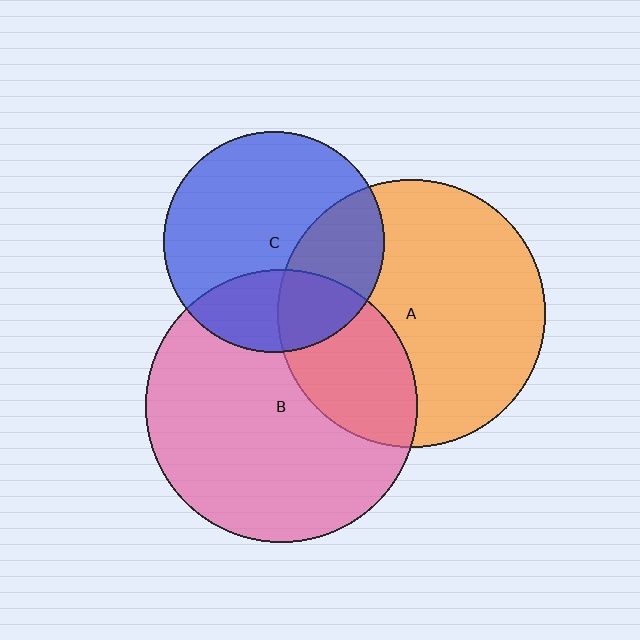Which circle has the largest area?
Circle B (pink).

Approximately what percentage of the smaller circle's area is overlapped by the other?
Approximately 30%.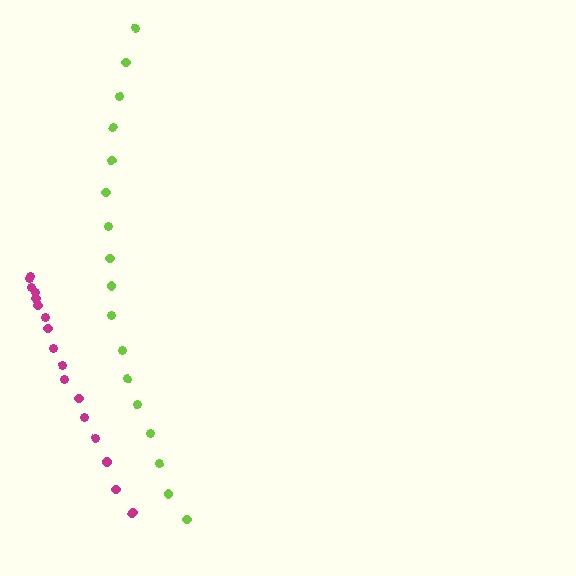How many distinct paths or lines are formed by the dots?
There are 2 distinct paths.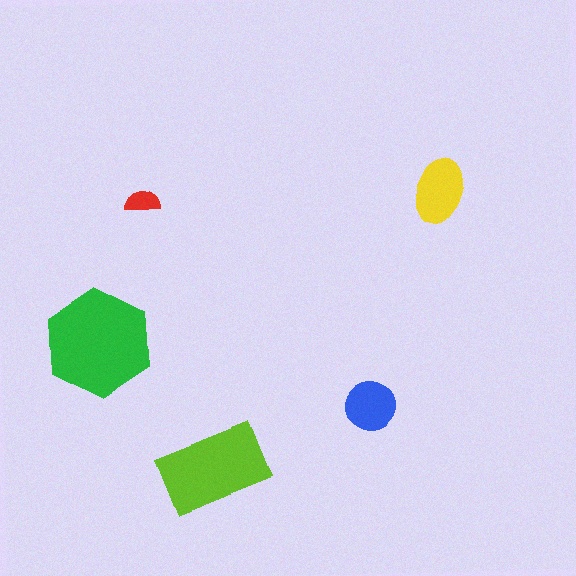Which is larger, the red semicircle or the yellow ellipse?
The yellow ellipse.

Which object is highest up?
The yellow ellipse is topmost.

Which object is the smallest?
The red semicircle.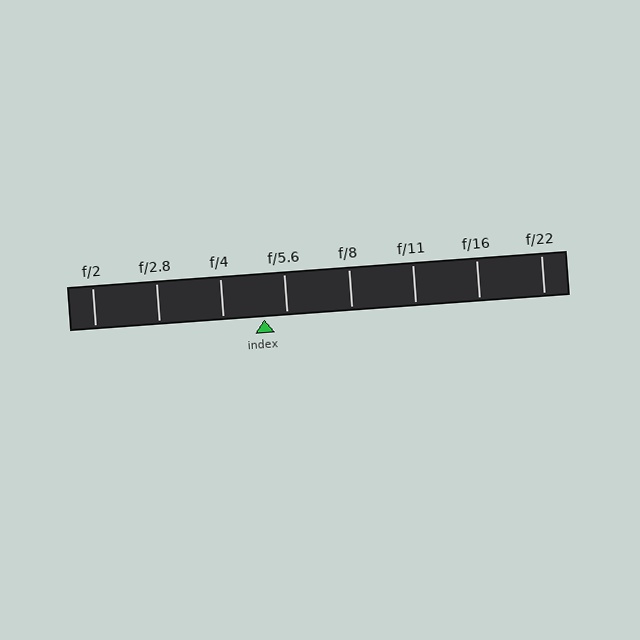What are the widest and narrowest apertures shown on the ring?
The widest aperture shown is f/2 and the narrowest is f/22.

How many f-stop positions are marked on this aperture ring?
There are 8 f-stop positions marked.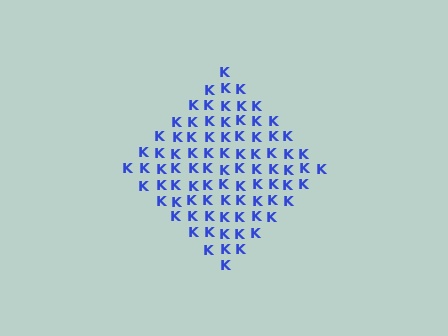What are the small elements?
The small elements are letter K's.